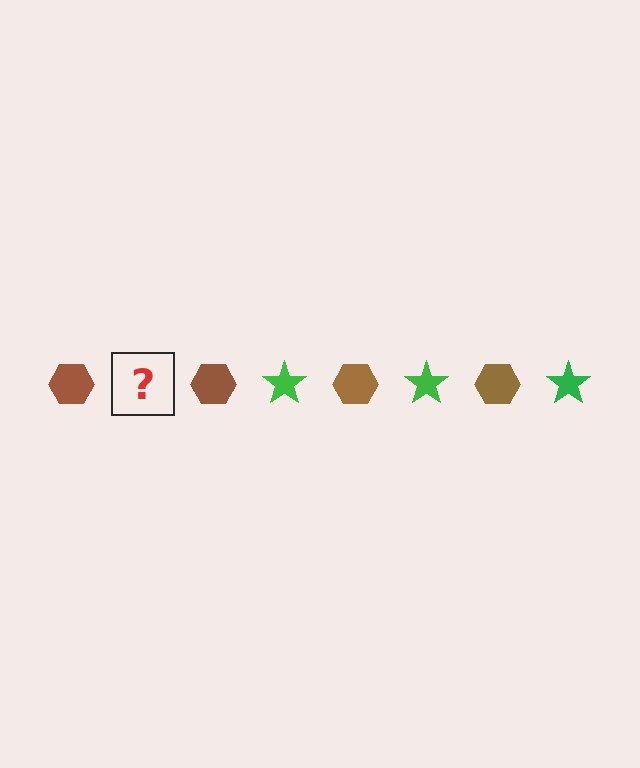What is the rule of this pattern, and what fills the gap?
The rule is that the pattern alternates between brown hexagon and green star. The gap should be filled with a green star.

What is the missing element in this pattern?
The missing element is a green star.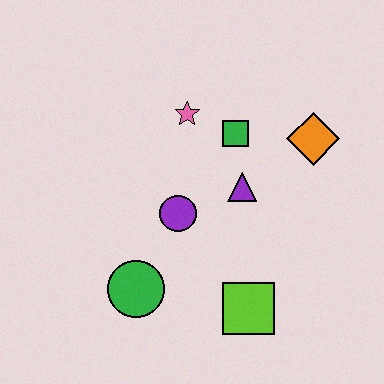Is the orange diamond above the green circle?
Yes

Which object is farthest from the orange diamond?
The green circle is farthest from the orange diamond.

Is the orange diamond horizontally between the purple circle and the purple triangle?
No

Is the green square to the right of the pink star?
Yes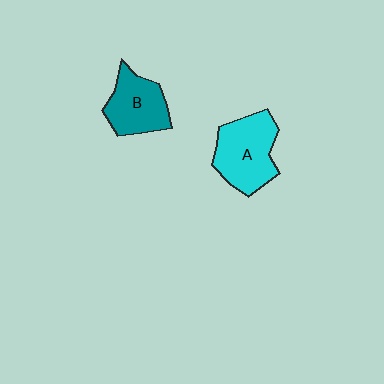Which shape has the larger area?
Shape A (cyan).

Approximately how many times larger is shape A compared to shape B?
Approximately 1.2 times.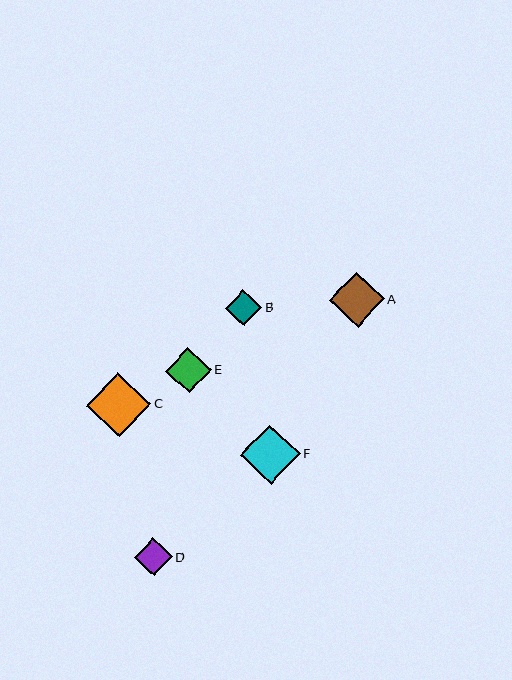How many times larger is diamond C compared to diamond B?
Diamond C is approximately 1.8 times the size of diamond B.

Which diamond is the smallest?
Diamond B is the smallest with a size of approximately 36 pixels.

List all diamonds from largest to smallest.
From largest to smallest: C, F, A, E, D, B.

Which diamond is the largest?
Diamond C is the largest with a size of approximately 64 pixels.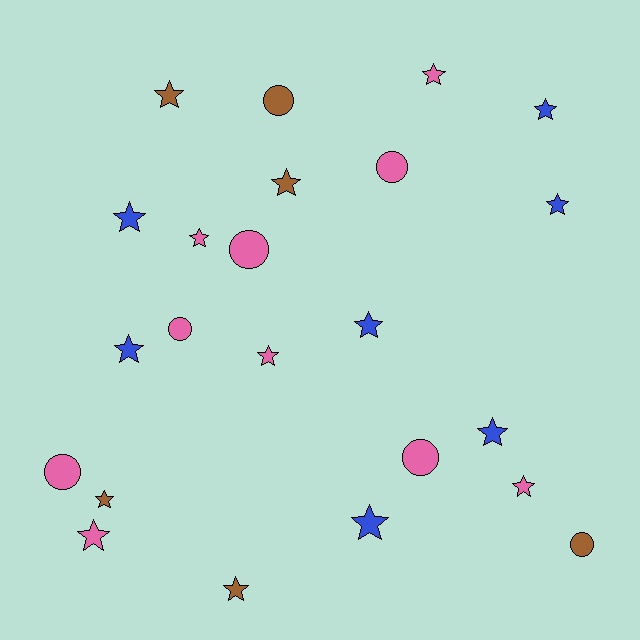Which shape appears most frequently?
Star, with 16 objects.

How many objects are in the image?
There are 23 objects.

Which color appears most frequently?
Pink, with 10 objects.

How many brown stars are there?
There are 4 brown stars.